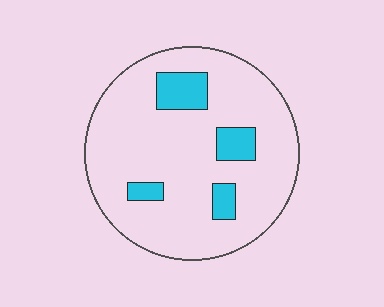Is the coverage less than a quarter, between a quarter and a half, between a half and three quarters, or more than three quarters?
Less than a quarter.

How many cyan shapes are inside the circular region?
4.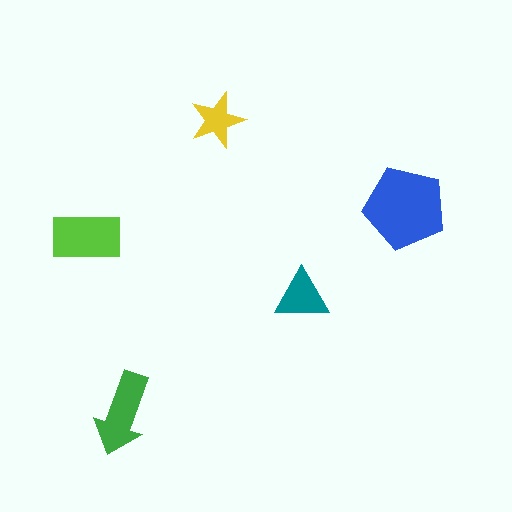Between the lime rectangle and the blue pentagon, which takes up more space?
The blue pentagon.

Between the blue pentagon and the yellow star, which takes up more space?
The blue pentagon.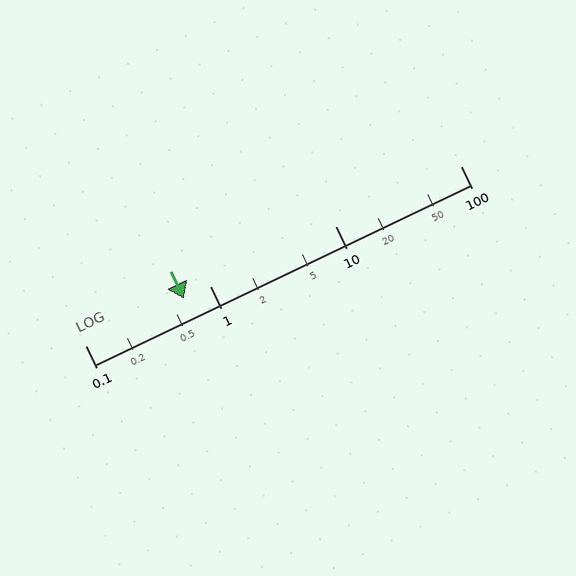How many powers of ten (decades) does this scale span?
The scale spans 3 decades, from 0.1 to 100.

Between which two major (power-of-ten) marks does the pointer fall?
The pointer is between 0.1 and 1.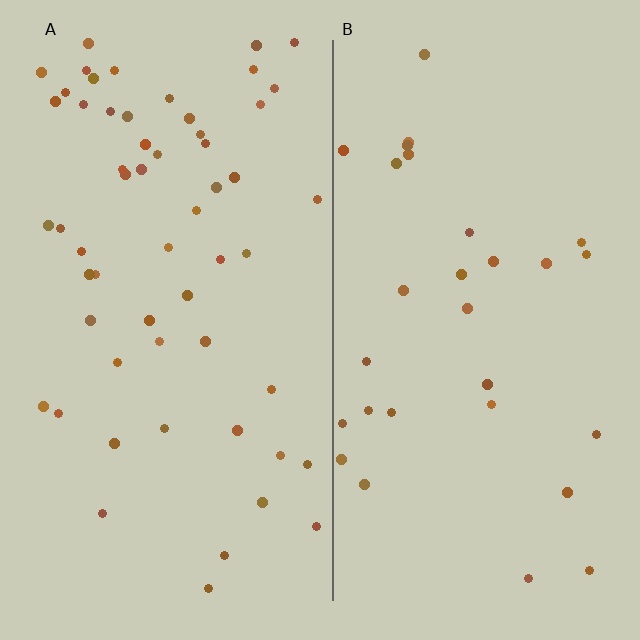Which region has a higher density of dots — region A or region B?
A (the left).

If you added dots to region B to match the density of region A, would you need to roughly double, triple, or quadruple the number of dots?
Approximately double.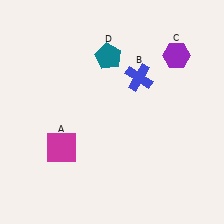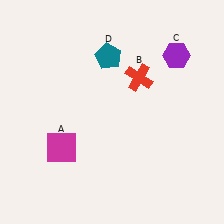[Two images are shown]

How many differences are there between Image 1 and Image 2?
There is 1 difference between the two images.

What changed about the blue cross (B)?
In Image 1, B is blue. In Image 2, it changed to red.